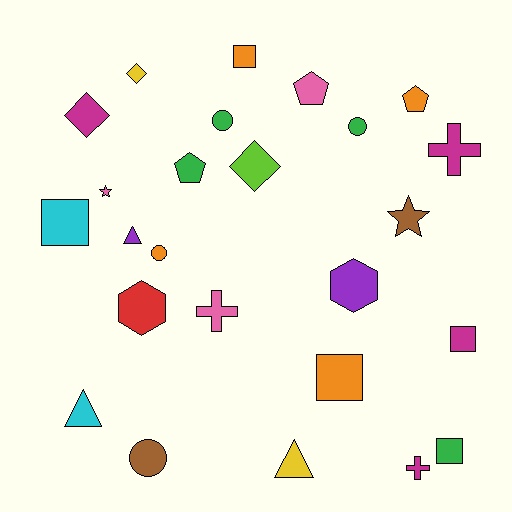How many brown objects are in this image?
There are 2 brown objects.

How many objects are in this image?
There are 25 objects.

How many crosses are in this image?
There are 3 crosses.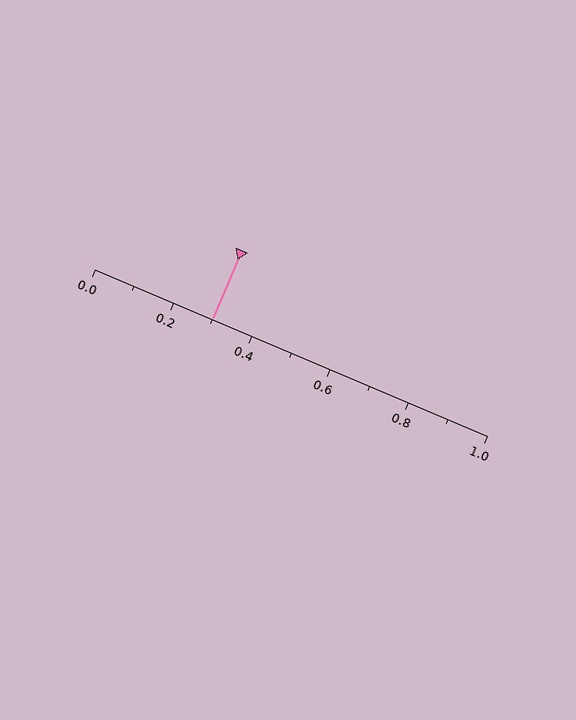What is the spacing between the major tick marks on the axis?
The major ticks are spaced 0.2 apart.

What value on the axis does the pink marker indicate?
The marker indicates approximately 0.3.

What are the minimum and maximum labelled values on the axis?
The axis runs from 0.0 to 1.0.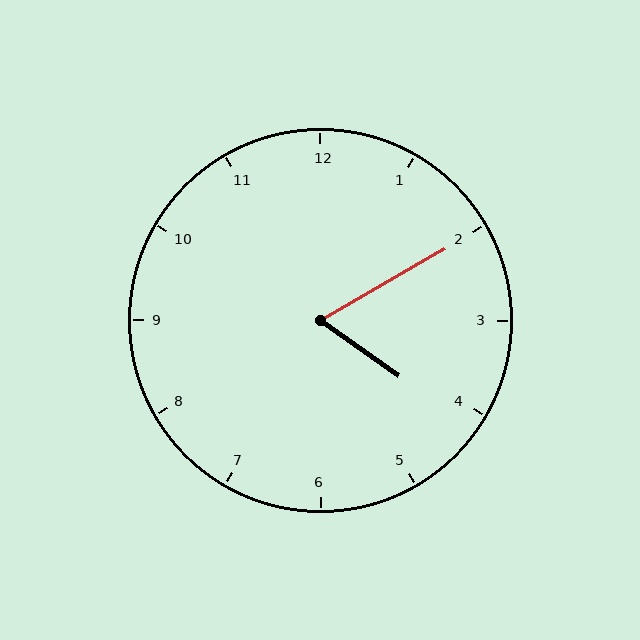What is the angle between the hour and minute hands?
Approximately 65 degrees.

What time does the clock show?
4:10.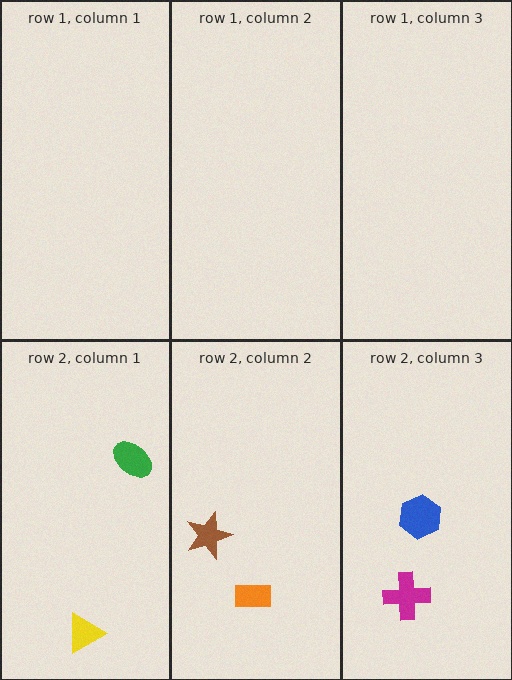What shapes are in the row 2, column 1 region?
The yellow triangle, the green ellipse.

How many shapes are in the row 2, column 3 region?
2.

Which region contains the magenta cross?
The row 2, column 3 region.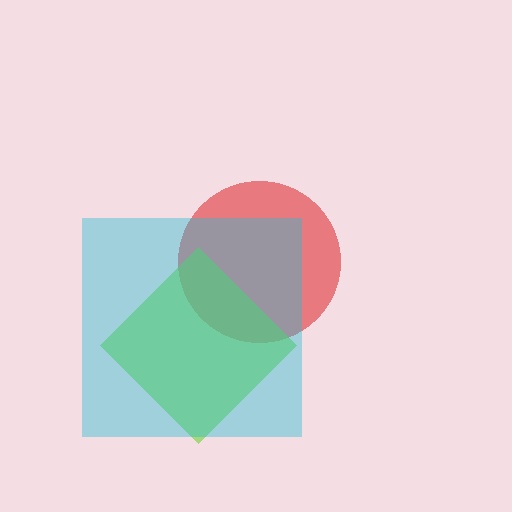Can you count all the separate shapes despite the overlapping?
Yes, there are 3 separate shapes.